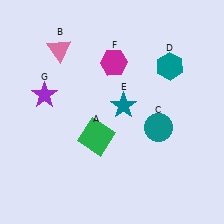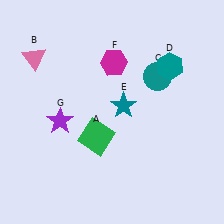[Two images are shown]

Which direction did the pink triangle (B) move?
The pink triangle (B) moved left.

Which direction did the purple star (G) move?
The purple star (G) moved down.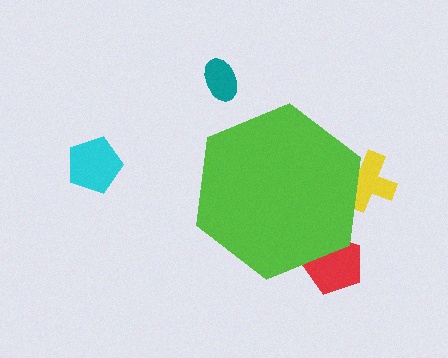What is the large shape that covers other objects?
A lime hexagon.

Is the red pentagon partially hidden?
Yes, the red pentagon is partially hidden behind the lime hexagon.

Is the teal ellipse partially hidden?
No, the teal ellipse is fully visible.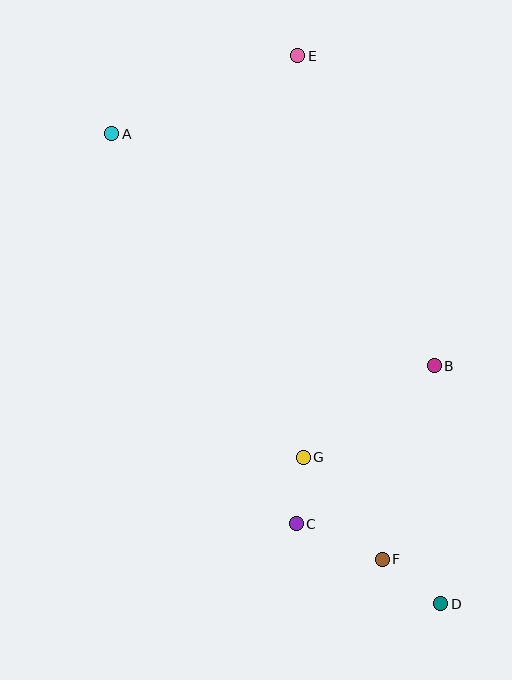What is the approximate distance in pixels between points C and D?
The distance between C and D is approximately 165 pixels.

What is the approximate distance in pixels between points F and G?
The distance between F and G is approximately 129 pixels.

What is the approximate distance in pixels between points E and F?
The distance between E and F is approximately 511 pixels.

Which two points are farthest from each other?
Points A and D are farthest from each other.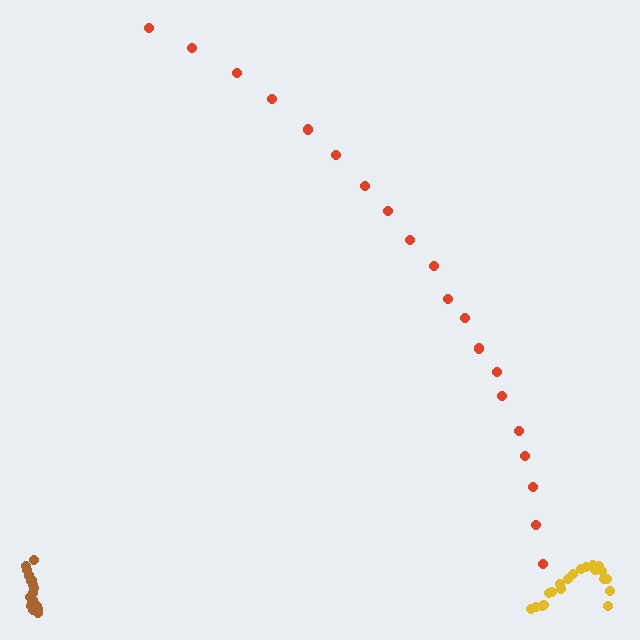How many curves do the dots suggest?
There are 3 distinct paths.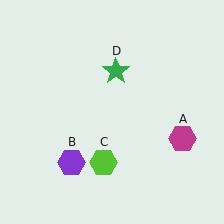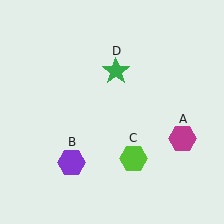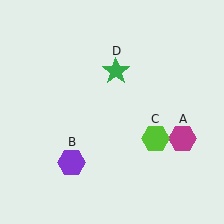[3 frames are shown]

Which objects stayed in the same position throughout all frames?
Magenta hexagon (object A) and purple hexagon (object B) and green star (object D) remained stationary.